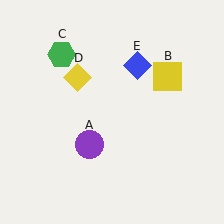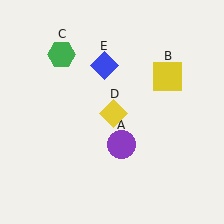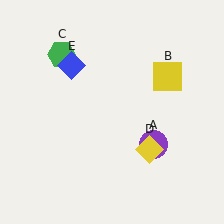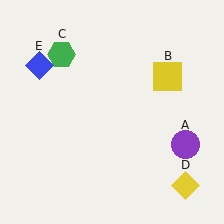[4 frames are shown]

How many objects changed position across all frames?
3 objects changed position: purple circle (object A), yellow diamond (object D), blue diamond (object E).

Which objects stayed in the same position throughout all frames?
Yellow square (object B) and green hexagon (object C) remained stationary.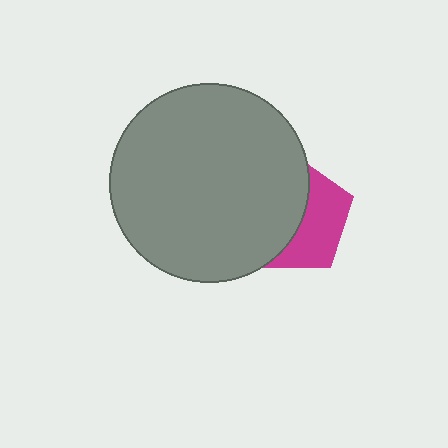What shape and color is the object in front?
The object in front is a gray circle.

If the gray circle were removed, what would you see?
You would see the complete magenta pentagon.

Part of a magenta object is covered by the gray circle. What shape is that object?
It is a pentagon.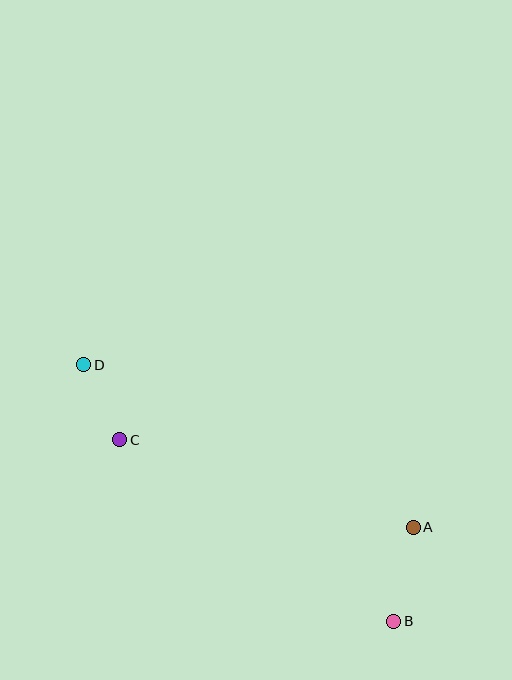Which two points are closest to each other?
Points C and D are closest to each other.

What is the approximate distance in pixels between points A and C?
The distance between A and C is approximately 306 pixels.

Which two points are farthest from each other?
Points B and D are farthest from each other.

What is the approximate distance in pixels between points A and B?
The distance between A and B is approximately 96 pixels.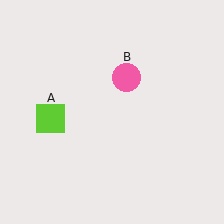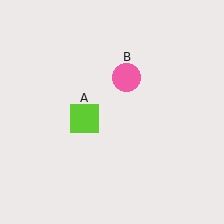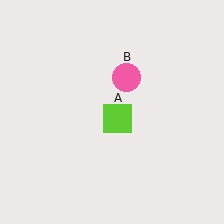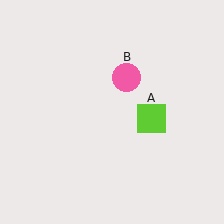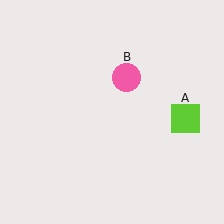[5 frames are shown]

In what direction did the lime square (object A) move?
The lime square (object A) moved right.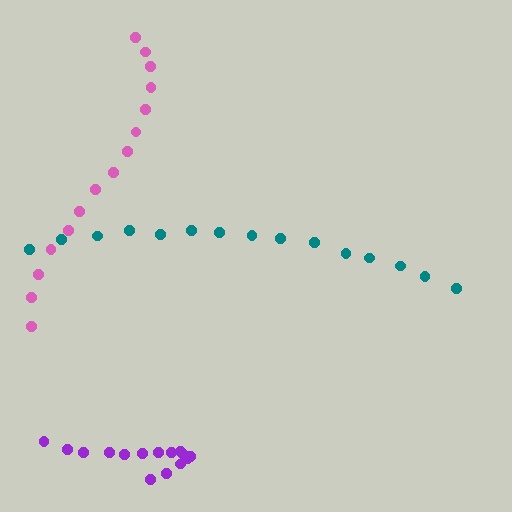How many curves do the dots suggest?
There are 3 distinct paths.